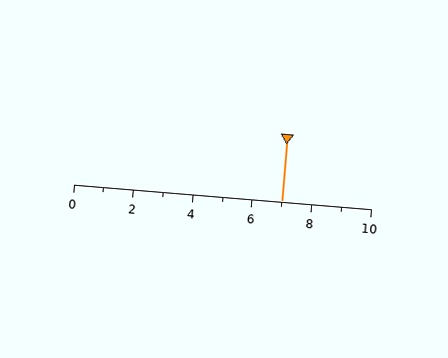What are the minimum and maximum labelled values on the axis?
The axis runs from 0 to 10.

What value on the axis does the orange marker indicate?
The marker indicates approximately 7.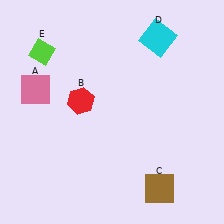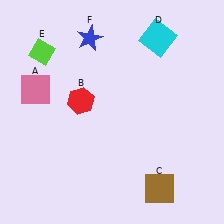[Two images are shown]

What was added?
A blue star (F) was added in Image 2.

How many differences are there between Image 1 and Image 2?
There is 1 difference between the two images.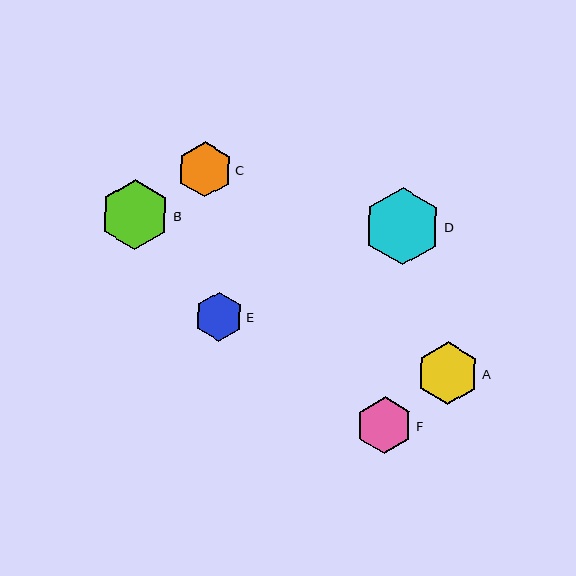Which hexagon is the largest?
Hexagon D is the largest with a size of approximately 77 pixels.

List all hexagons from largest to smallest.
From largest to smallest: D, B, A, F, C, E.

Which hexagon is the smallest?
Hexagon E is the smallest with a size of approximately 48 pixels.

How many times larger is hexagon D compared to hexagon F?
Hexagon D is approximately 1.4 times the size of hexagon F.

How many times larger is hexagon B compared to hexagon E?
Hexagon B is approximately 1.4 times the size of hexagon E.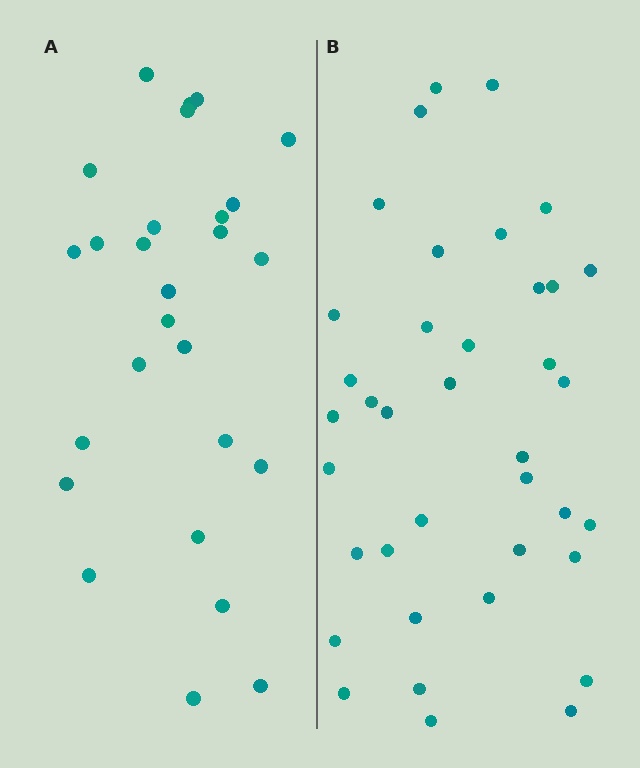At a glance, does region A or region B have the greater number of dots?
Region B (the right region) has more dots.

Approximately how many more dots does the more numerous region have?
Region B has roughly 12 or so more dots than region A.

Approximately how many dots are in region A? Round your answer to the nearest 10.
About 30 dots. (The exact count is 27, which rounds to 30.)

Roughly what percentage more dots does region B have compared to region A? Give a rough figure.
About 40% more.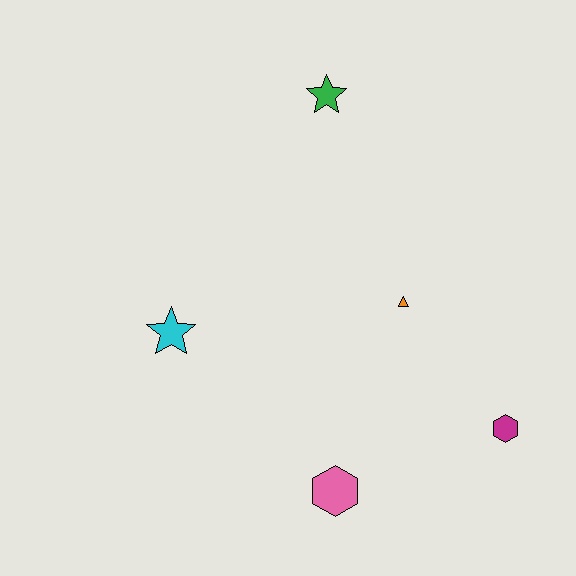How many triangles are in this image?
There is 1 triangle.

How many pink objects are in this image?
There is 1 pink object.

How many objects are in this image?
There are 5 objects.